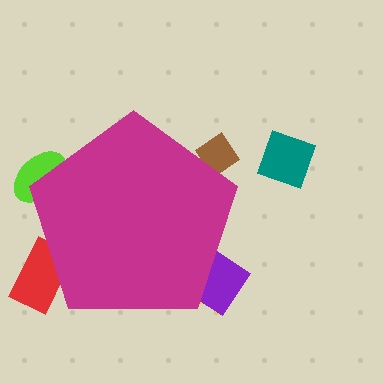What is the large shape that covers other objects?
A magenta pentagon.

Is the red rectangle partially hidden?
Yes, the red rectangle is partially hidden behind the magenta pentagon.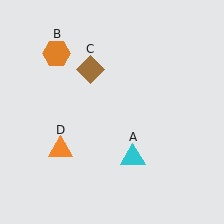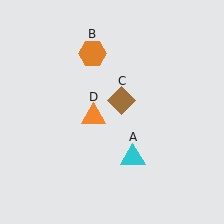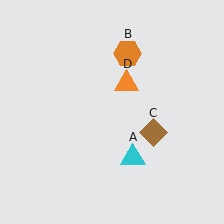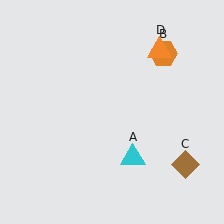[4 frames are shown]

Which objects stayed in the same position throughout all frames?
Cyan triangle (object A) remained stationary.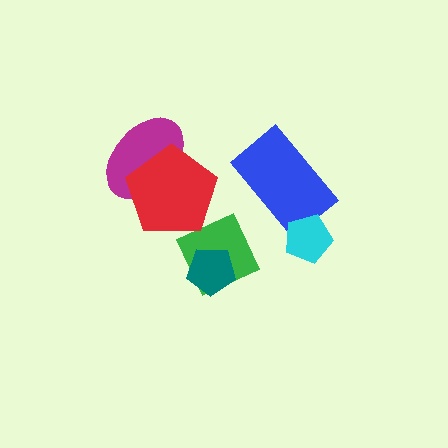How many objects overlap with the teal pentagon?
1 object overlaps with the teal pentagon.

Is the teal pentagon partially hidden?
No, no other shape covers it.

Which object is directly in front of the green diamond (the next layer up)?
The teal pentagon is directly in front of the green diamond.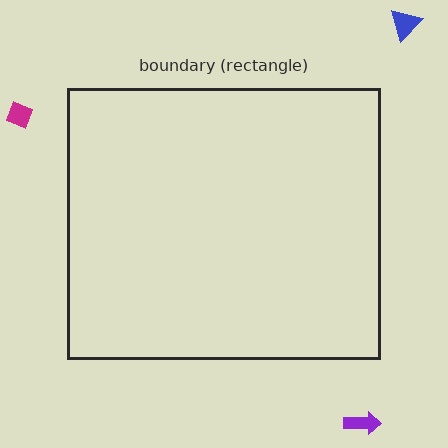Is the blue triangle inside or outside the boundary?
Outside.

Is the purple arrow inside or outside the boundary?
Outside.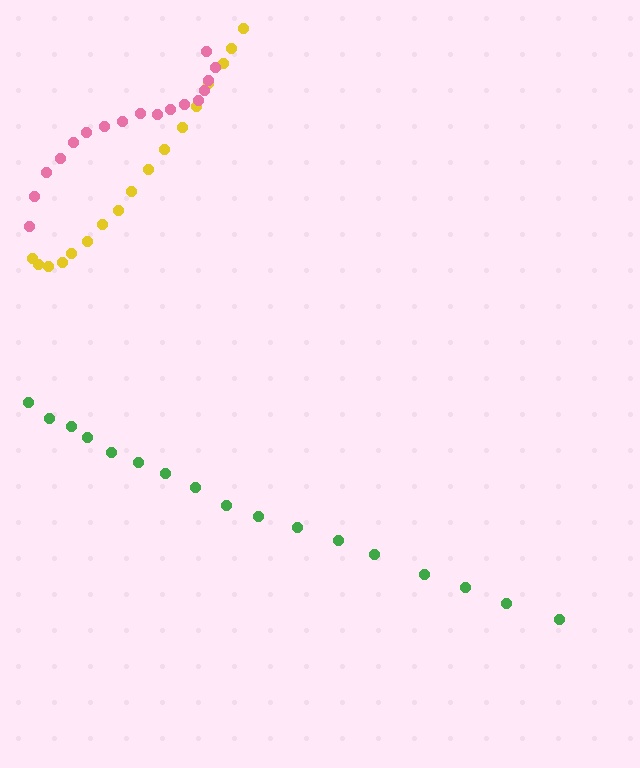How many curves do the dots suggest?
There are 3 distinct paths.